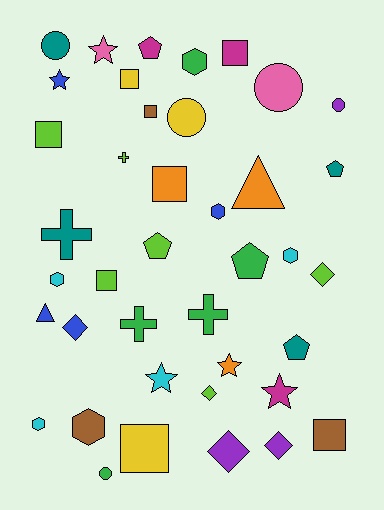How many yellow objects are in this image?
There are 3 yellow objects.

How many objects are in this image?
There are 40 objects.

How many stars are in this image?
There are 5 stars.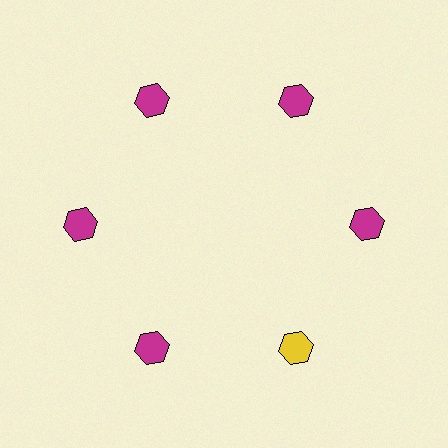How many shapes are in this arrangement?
There are 6 shapes arranged in a ring pattern.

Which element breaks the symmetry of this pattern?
The yellow hexagon at roughly the 5 o'clock position breaks the symmetry. All other shapes are magenta hexagons.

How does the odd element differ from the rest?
It has a different color: yellow instead of magenta.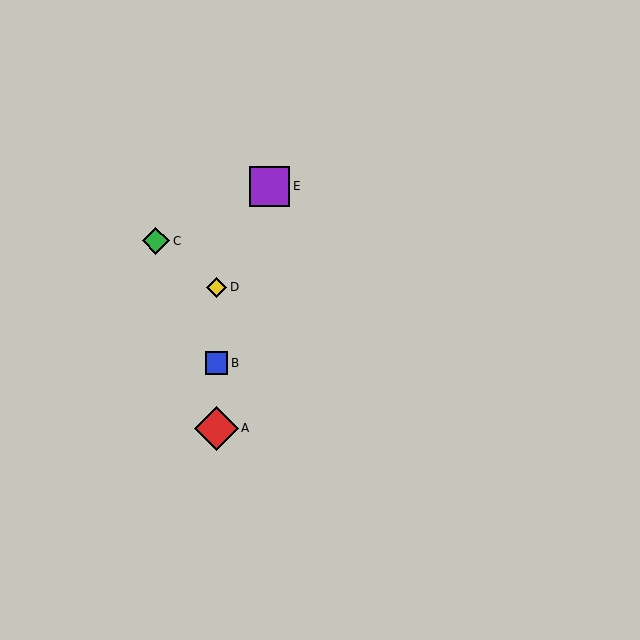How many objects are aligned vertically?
3 objects (A, B, D) are aligned vertically.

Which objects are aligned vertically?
Objects A, B, D are aligned vertically.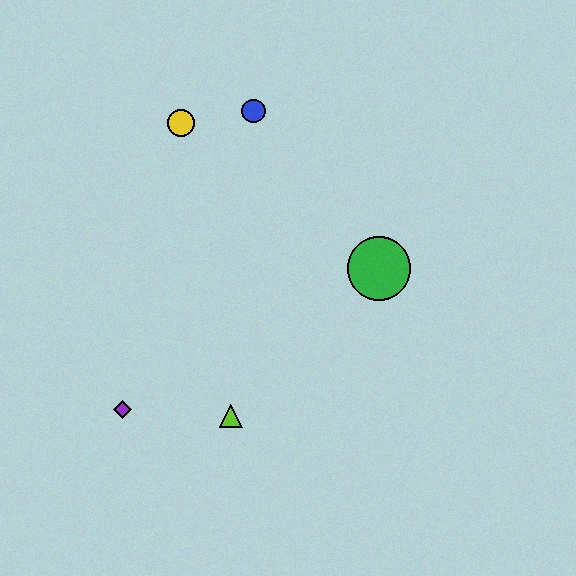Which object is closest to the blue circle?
The yellow circle is closest to the blue circle.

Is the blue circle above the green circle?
Yes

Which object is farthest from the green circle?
The purple diamond is farthest from the green circle.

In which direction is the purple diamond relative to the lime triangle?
The purple diamond is to the left of the lime triangle.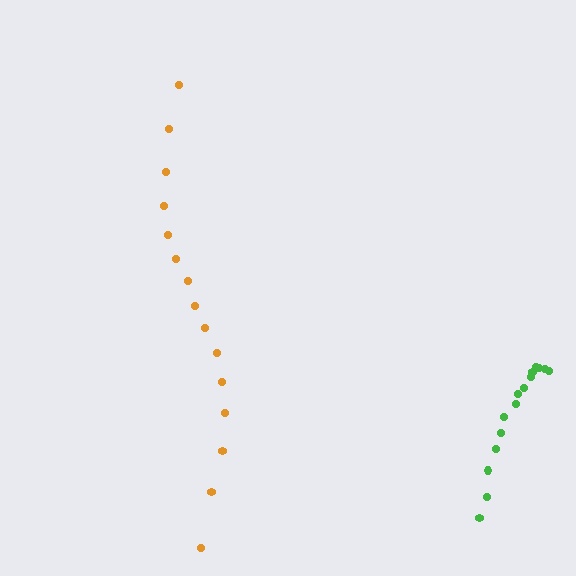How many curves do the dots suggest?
There are 2 distinct paths.